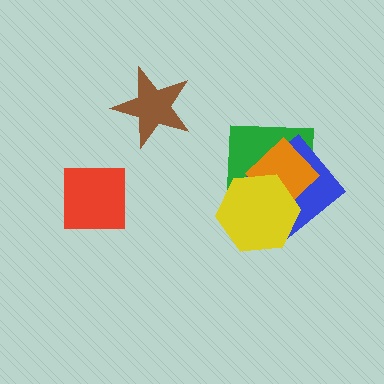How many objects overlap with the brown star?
0 objects overlap with the brown star.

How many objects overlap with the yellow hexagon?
3 objects overlap with the yellow hexagon.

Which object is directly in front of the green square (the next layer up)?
The blue diamond is directly in front of the green square.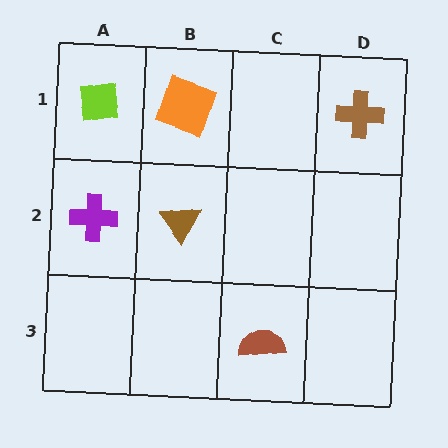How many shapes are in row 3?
1 shape.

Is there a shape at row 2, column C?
No, that cell is empty.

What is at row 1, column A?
A lime square.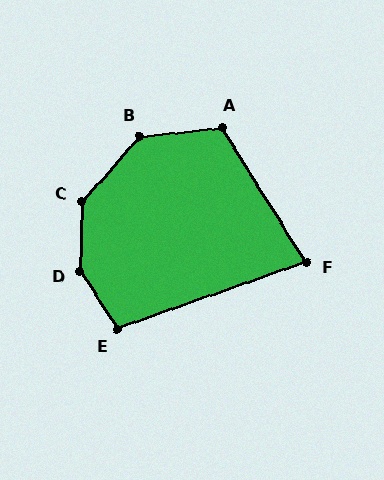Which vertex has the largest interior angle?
D, at approximately 145 degrees.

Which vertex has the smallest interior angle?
F, at approximately 78 degrees.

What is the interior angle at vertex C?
Approximately 141 degrees (obtuse).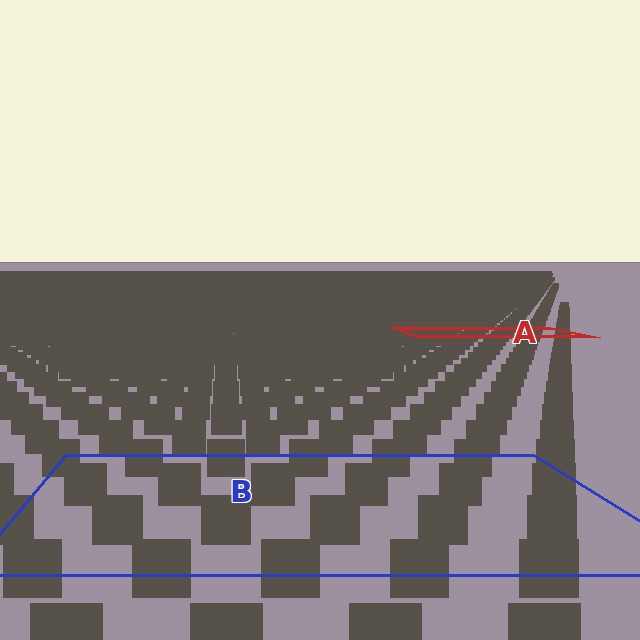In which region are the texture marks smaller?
The texture marks are smaller in region A, because it is farther away.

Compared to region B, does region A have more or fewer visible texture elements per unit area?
Region A has more texture elements per unit area — they are packed more densely because it is farther away.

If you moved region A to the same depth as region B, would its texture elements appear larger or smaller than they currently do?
They would appear larger. At a closer depth, the same texture elements are projected at a bigger on-screen size.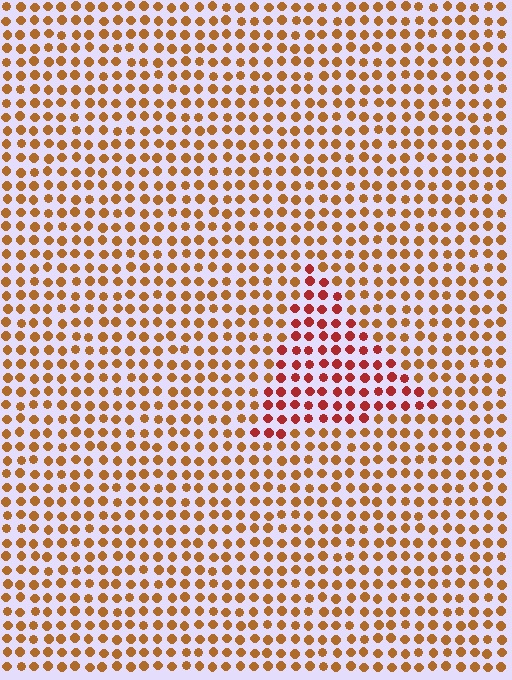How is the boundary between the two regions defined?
The boundary is defined purely by a slight shift in hue (about 32 degrees). Spacing, size, and orientation are identical on both sides.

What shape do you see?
I see a triangle.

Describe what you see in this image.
The image is filled with small brown elements in a uniform arrangement. A triangle-shaped region is visible where the elements are tinted to a slightly different hue, forming a subtle color boundary.